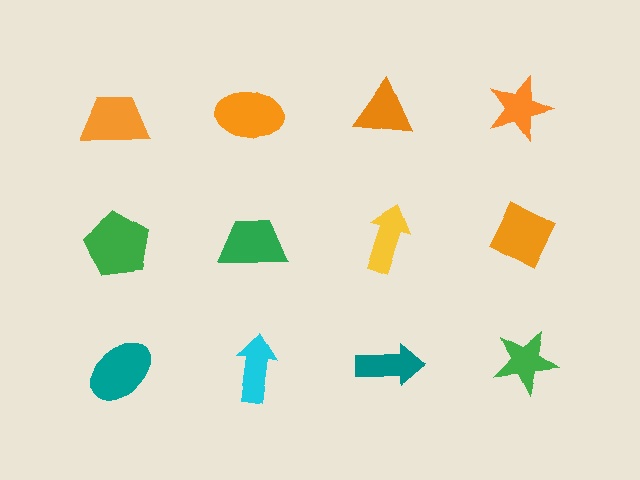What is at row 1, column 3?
An orange triangle.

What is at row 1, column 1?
An orange trapezoid.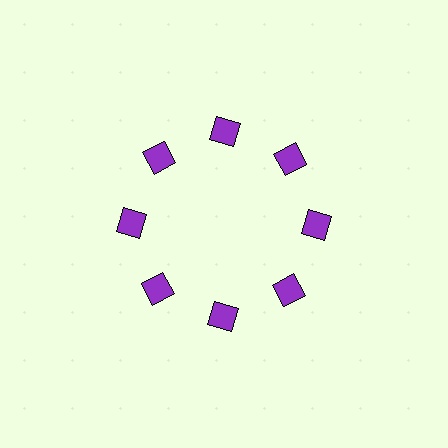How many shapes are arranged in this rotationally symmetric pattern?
There are 8 shapes, arranged in 8 groups of 1.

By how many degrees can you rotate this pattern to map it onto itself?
The pattern maps onto itself every 45 degrees of rotation.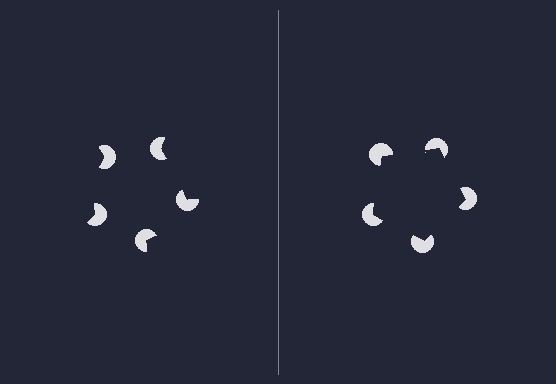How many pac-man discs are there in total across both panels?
10 — 5 on each side.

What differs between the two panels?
The pac-man discs are positioned identically on both sides; only the wedge orientations differ. On the right they align to a pentagon; on the left they are misaligned.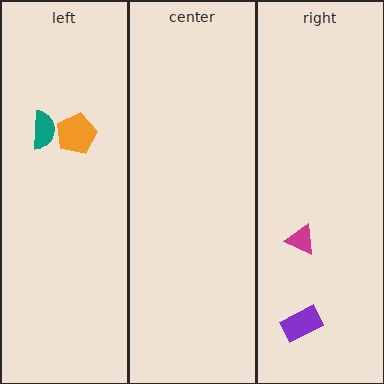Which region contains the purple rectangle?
The right region.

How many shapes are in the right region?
2.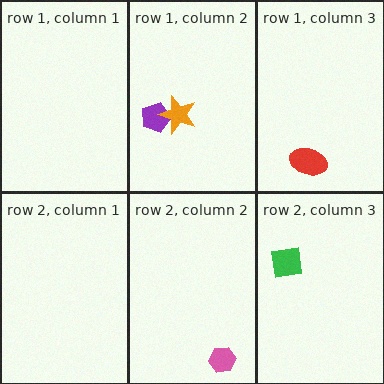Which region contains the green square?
The row 2, column 3 region.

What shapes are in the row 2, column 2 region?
The pink hexagon.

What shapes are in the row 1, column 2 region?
The purple pentagon, the orange star.